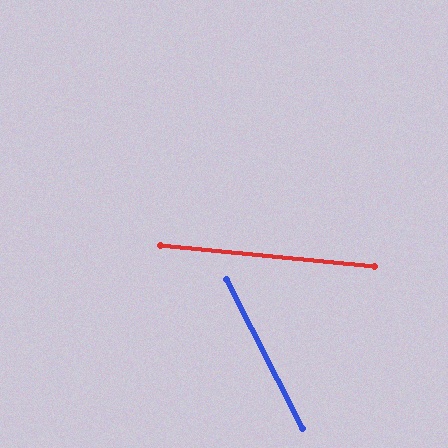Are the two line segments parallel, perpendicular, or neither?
Neither parallel nor perpendicular — they differ by about 57°.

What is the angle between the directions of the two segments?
Approximately 57 degrees.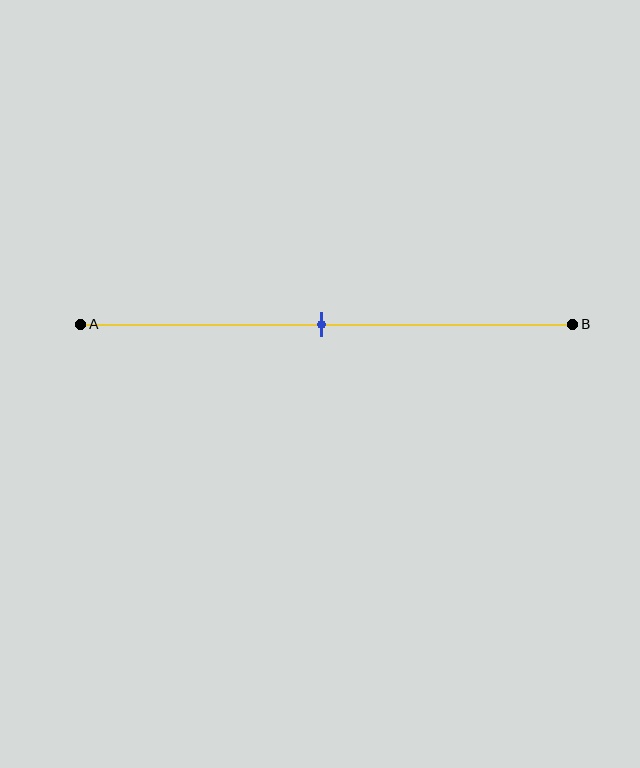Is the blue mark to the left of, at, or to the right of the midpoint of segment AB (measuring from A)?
The blue mark is approximately at the midpoint of segment AB.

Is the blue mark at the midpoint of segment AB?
Yes, the mark is approximately at the midpoint.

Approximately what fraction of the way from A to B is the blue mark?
The blue mark is approximately 50% of the way from A to B.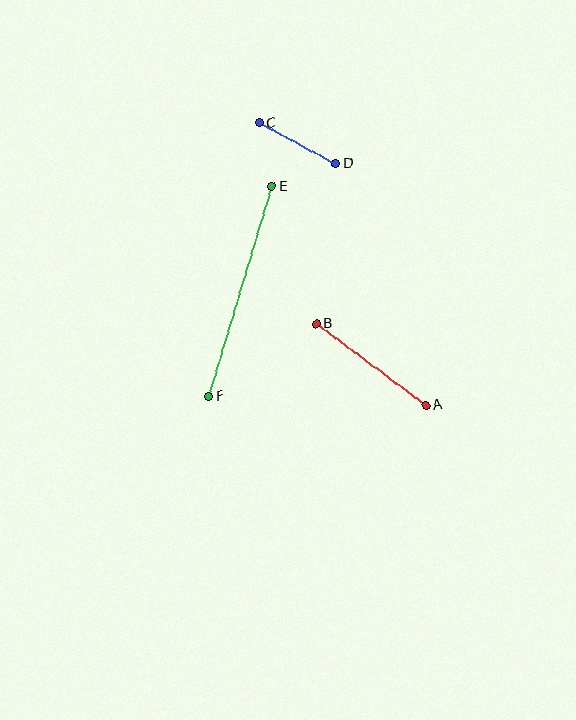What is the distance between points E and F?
The distance is approximately 219 pixels.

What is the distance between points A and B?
The distance is approximately 137 pixels.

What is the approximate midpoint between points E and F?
The midpoint is at approximately (240, 292) pixels.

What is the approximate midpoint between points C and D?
The midpoint is at approximately (297, 143) pixels.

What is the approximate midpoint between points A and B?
The midpoint is at approximately (371, 365) pixels.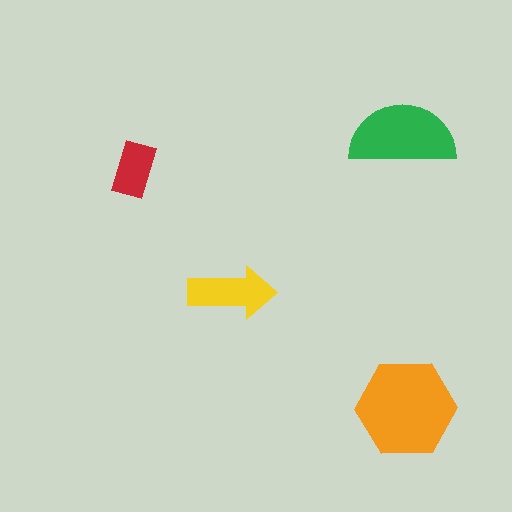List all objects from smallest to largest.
The red rectangle, the yellow arrow, the green semicircle, the orange hexagon.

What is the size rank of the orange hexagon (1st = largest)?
1st.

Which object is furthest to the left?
The red rectangle is leftmost.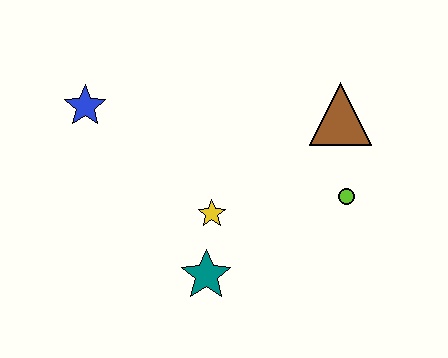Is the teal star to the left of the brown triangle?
Yes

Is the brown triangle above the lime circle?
Yes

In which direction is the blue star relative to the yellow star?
The blue star is to the left of the yellow star.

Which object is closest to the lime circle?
The brown triangle is closest to the lime circle.